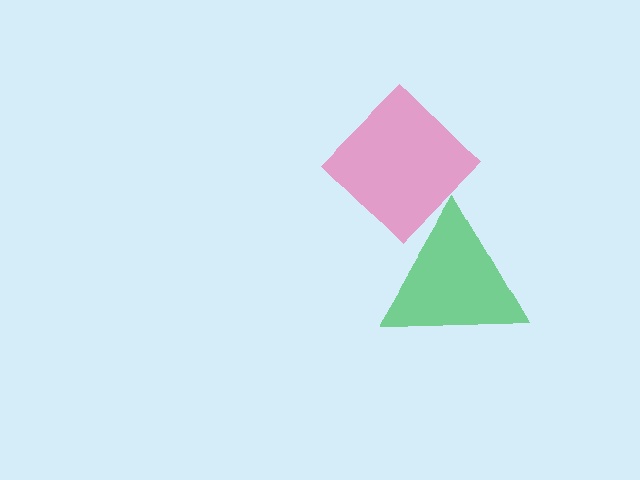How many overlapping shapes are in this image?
There are 2 overlapping shapes in the image.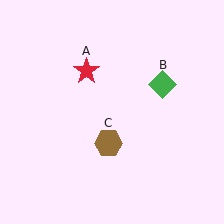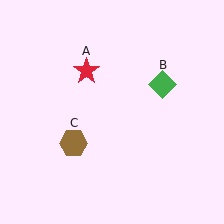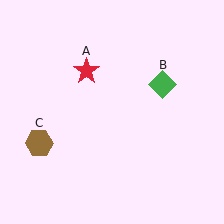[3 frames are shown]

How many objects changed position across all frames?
1 object changed position: brown hexagon (object C).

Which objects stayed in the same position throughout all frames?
Red star (object A) and green diamond (object B) remained stationary.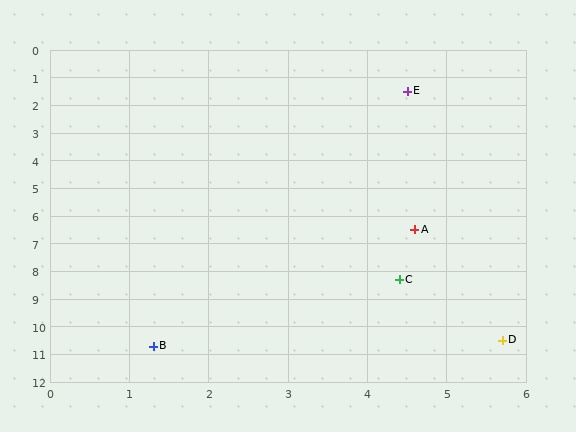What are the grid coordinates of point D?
Point D is at approximately (5.7, 10.5).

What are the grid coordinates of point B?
Point B is at approximately (1.3, 10.7).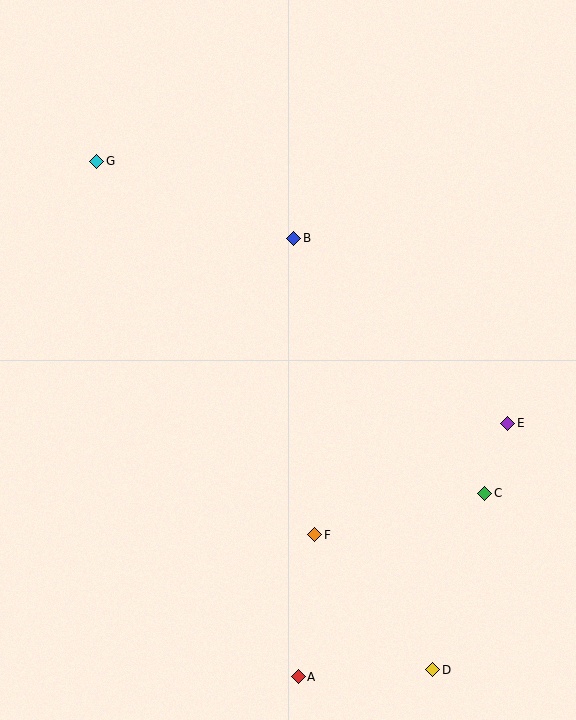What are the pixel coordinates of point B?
Point B is at (293, 238).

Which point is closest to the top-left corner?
Point G is closest to the top-left corner.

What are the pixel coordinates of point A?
Point A is at (298, 677).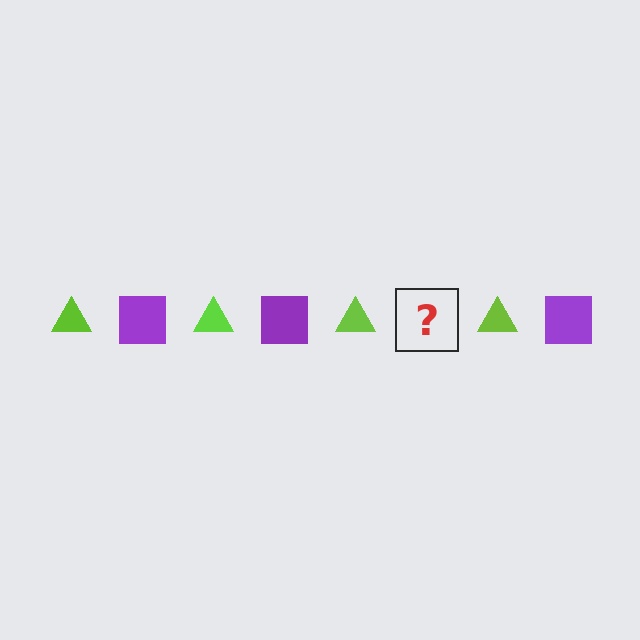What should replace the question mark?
The question mark should be replaced with a purple square.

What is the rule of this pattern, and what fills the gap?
The rule is that the pattern alternates between lime triangle and purple square. The gap should be filled with a purple square.